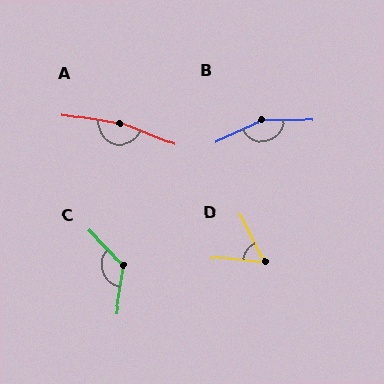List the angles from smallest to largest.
D (57°), C (128°), B (153°), A (167°).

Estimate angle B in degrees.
Approximately 153 degrees.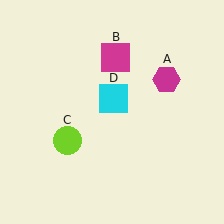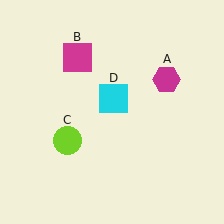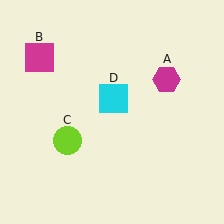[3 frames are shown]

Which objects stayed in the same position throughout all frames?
Magenta hexagon (object A) and lime circle (object C) and cyan square (object D) remained stationary.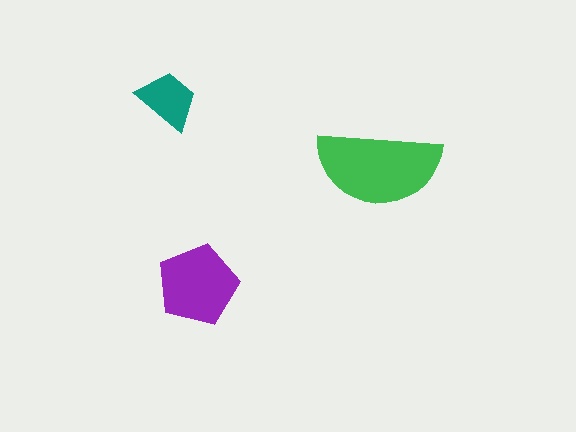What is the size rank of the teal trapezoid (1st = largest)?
3rd.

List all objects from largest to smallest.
The green semicircle, the purple pentagon, the teal trapezoid.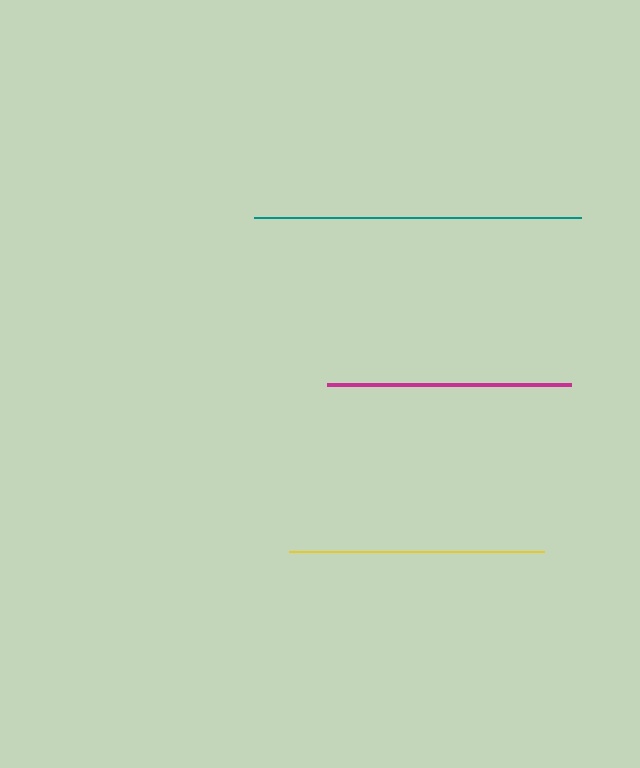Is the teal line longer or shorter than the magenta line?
The teal line is longer than the magenta line.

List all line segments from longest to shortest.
From longest to shortest: teal, yellow, magenta.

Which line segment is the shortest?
The magenta line is the shortest at approximately 244 pixels.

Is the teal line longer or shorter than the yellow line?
The teal line is longer than the yellow line.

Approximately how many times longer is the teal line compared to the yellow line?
The teal line is approximately 1.3 times the length of the yellow line.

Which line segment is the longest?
The teal line is the longest at approximately 327 pixels.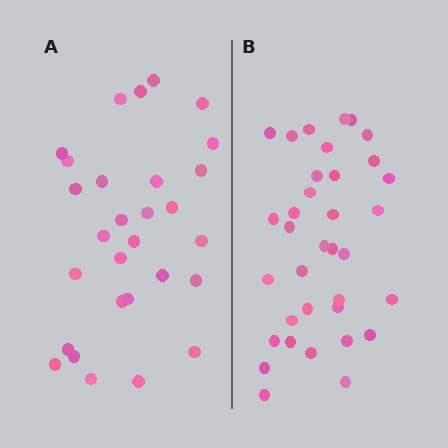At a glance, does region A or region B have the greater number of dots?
Region B (the right region) has more dots.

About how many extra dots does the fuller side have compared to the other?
Region B has about 6 more dots than region A.